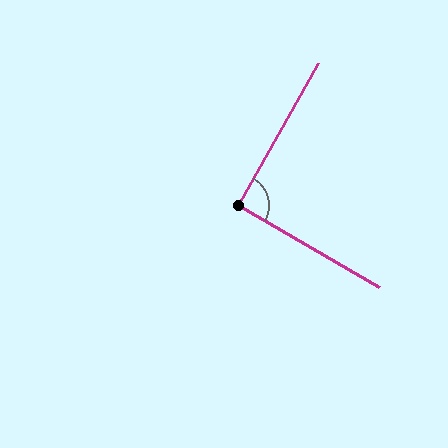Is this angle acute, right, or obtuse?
It is approximately a right angle.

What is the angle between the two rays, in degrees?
Approximately 91 degrees.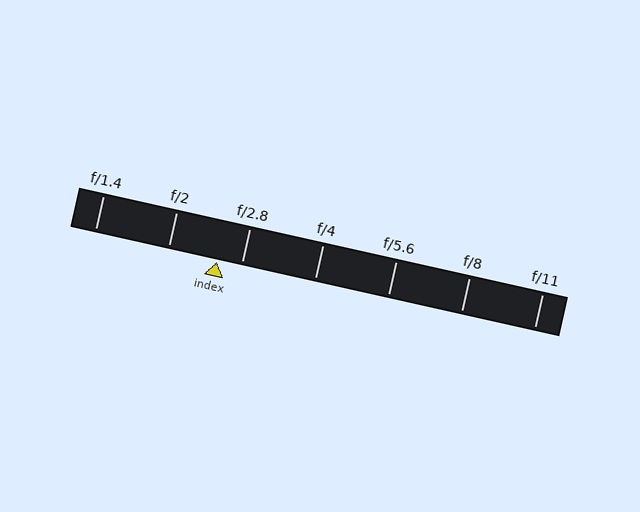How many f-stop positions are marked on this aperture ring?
There are 7 f-stop positions marked.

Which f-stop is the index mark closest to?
The index mark is closest to f/2.8.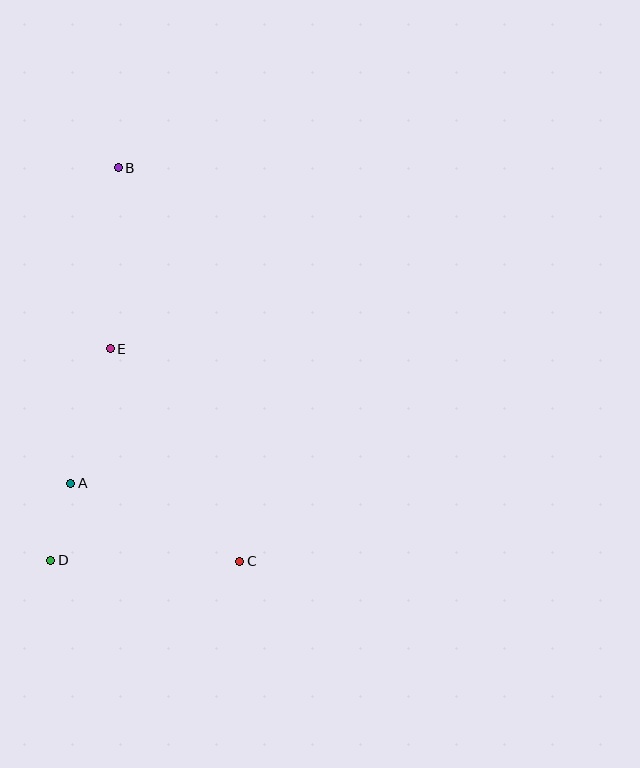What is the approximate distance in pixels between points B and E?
The distance between B and E is approximately 181 pixels.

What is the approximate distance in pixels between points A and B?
The distance between A and B is approximately 319 pixels.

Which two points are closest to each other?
Points A and D are closest to each other.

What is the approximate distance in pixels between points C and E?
The distance between C and E is approximately 249 pixels.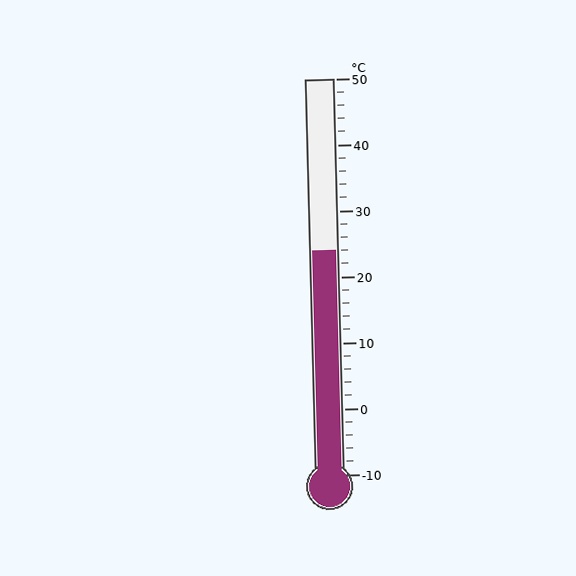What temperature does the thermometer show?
The thermometer shows approximately 24°C.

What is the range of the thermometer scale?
The thermometer scale ranges from -10°C to 50°C.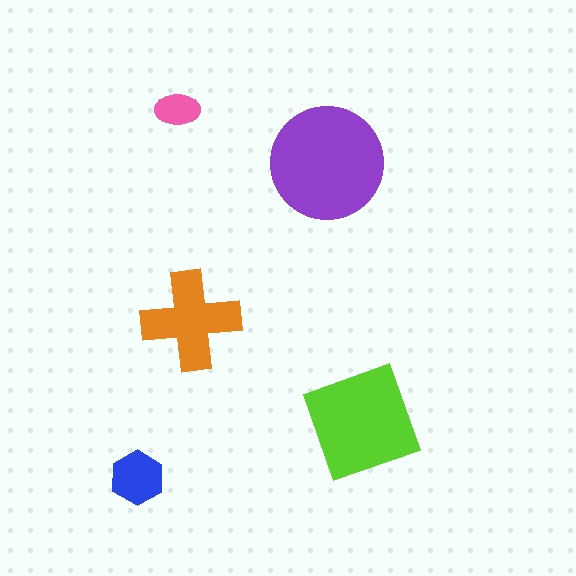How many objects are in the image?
There are 5 objects in the image.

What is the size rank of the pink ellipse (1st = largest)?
5th.